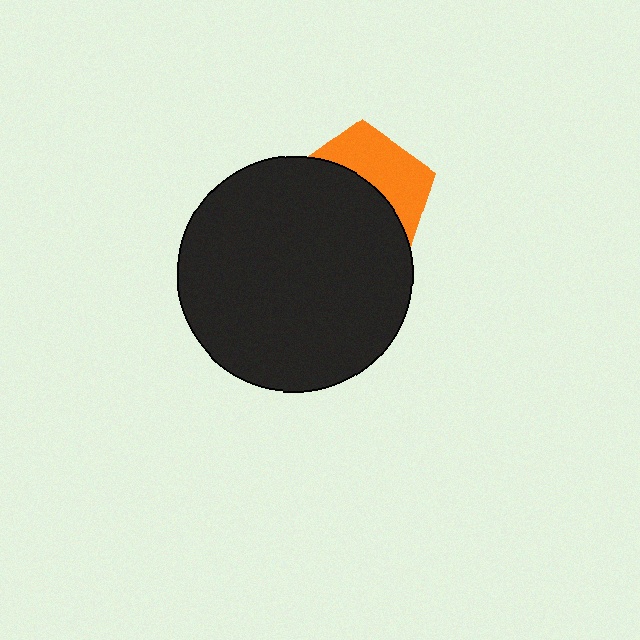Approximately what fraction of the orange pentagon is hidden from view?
Roughly 60% of the orange pentagon is hidden behind the black circle.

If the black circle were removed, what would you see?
You would see the complete orange pentagon.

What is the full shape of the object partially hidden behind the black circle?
The partially hidden object is an orange pentagon.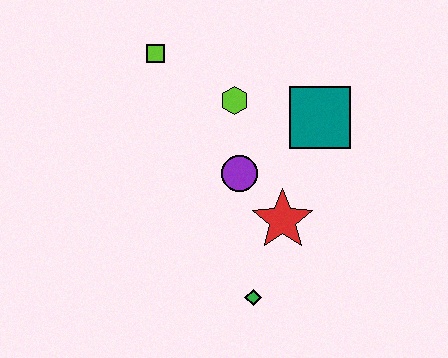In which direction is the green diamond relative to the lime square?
The green diamond is below the lime square.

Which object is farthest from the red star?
The lime square is farthest from the red star.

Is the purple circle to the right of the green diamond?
No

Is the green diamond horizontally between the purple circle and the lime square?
No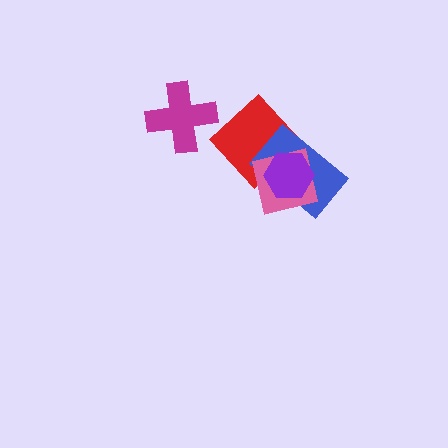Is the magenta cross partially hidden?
No, no other shape covers it.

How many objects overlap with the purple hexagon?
3 objects overlap with the purple hexagon.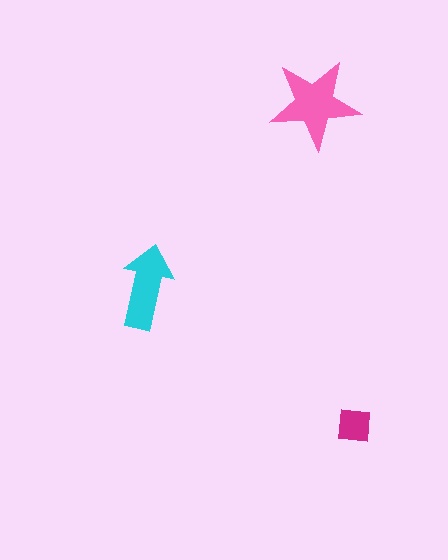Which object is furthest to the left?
The cyan arrow is leftmost.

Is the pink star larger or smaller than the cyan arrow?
Larger.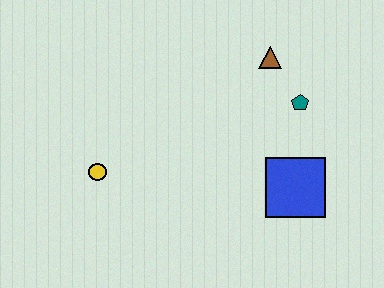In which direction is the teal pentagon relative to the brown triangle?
The teal pentagon is below the brown triangle.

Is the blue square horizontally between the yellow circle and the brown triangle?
No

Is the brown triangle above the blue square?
Yes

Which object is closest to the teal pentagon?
The brown triangle is closest to the teal pentagon.